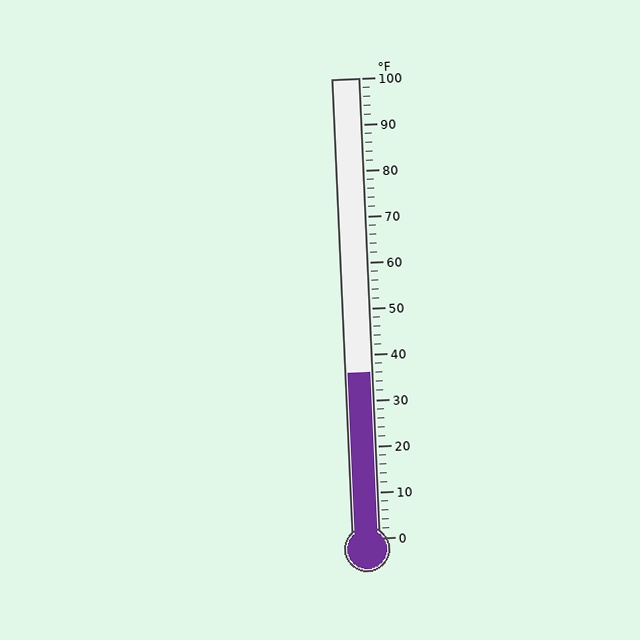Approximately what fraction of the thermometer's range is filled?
The thermometer is filled to approximately 35% of its range.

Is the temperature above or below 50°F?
The temperature is below 50°F.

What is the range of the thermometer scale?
The thermometer scale ranges from 0°F to 100°F.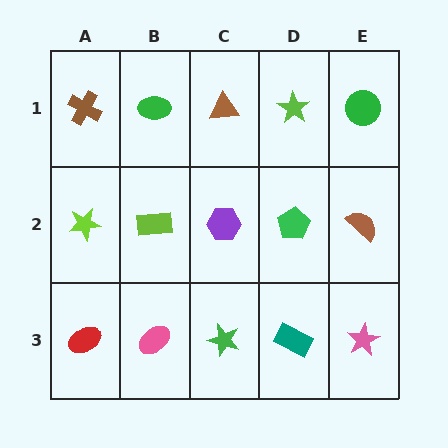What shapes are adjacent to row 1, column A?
A lime star (row 2, column A), a green ellipse (row 1, column B).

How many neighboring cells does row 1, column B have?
3.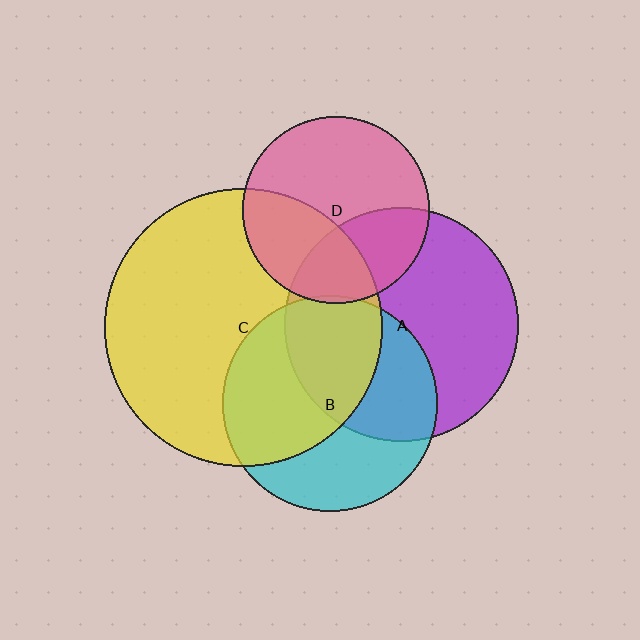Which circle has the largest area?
Circle C (yellow).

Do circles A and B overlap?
Yes.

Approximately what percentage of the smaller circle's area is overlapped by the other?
Approximately 45%.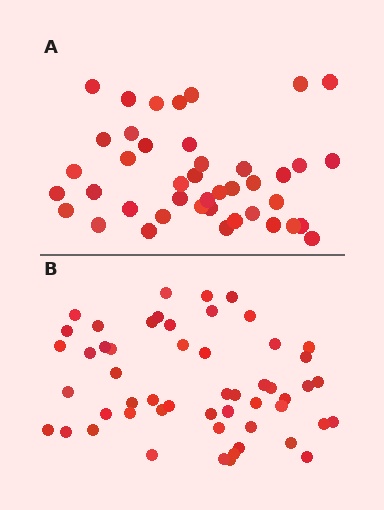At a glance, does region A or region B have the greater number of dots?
Region B (the bottom region) has more dots.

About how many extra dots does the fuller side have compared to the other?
Region B has roughly 12 or so more dots than region A.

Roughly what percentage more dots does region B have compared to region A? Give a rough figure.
About 25% more.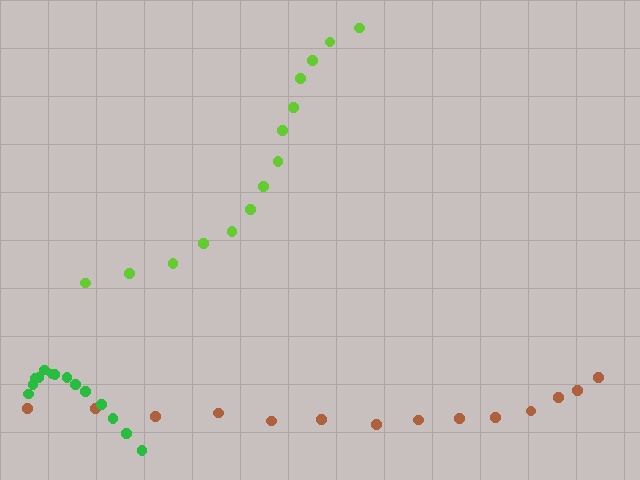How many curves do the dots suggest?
There are 3 distinct paths.